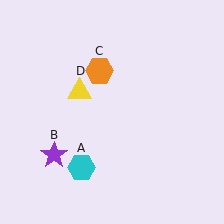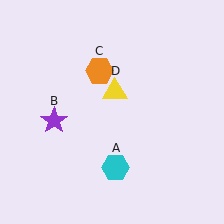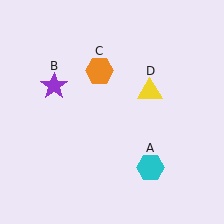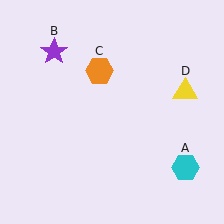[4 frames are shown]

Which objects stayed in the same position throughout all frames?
Orange hexagon (object C) remained stationary.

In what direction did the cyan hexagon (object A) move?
The cyan hexagon (object A) moved right.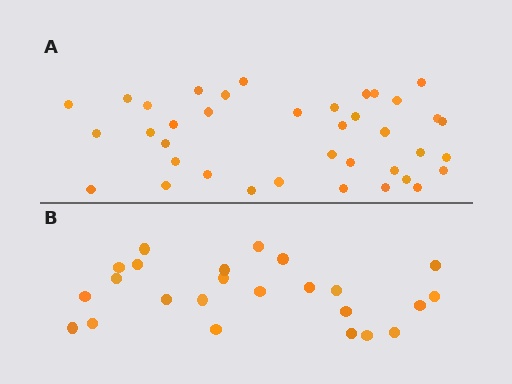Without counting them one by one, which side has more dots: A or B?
Region A (the top region) has more dots.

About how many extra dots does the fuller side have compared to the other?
Region A has approximately 15 more dots than region B.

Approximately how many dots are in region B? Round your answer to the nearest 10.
About 20 dots. (The exact count is 24, which rounds to 20.)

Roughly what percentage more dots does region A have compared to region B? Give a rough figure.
About 60% more.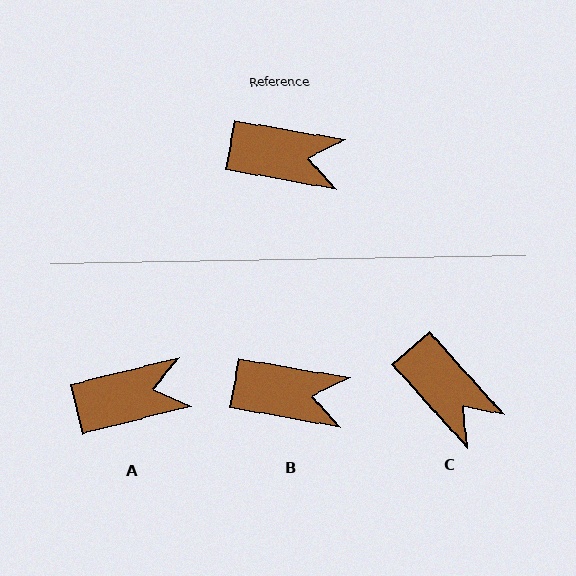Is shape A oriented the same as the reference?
No, it is off by about 24 degrees.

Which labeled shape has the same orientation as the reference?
B.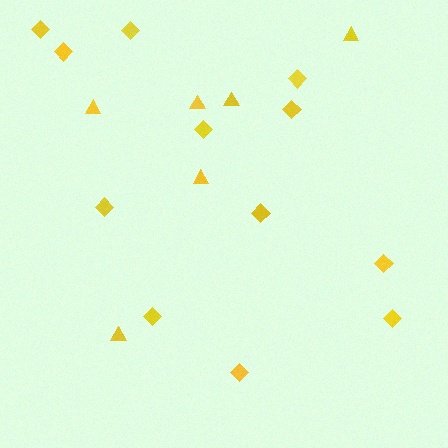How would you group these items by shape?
There are 2 groups: one group of diamonds (12) and one group of triangles (6).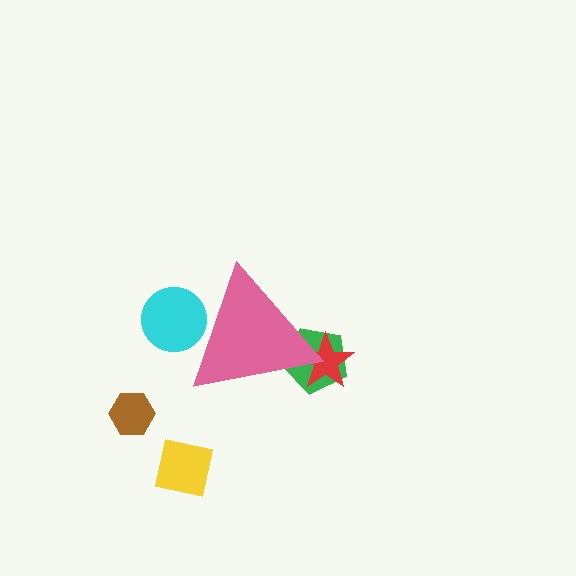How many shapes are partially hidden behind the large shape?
3 shapes are partially hidden.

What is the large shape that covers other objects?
A pink triangle.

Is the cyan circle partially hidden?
Yes, the cyan circle is partially hidden behind the pink triangle.